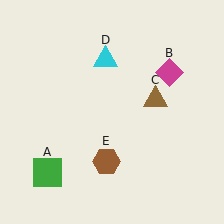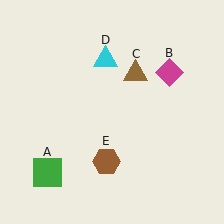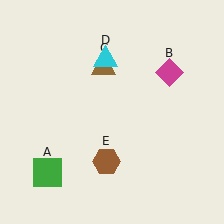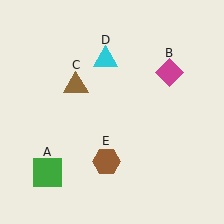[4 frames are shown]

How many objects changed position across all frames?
1 object changed position: brown triangle (object C).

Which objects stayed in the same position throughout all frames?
Green square (object A) and magenta diamond (object B) and cyan triangle (object D) and brown hexagon (object E) remained stationary.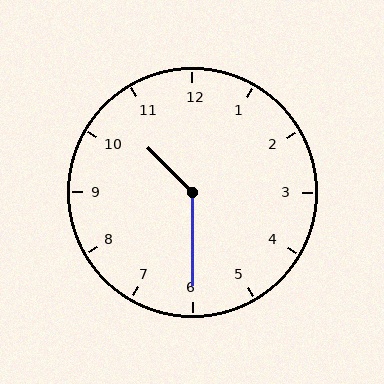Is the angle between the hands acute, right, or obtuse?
It is obtuse.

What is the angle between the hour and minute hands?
Approximately 135 degrees.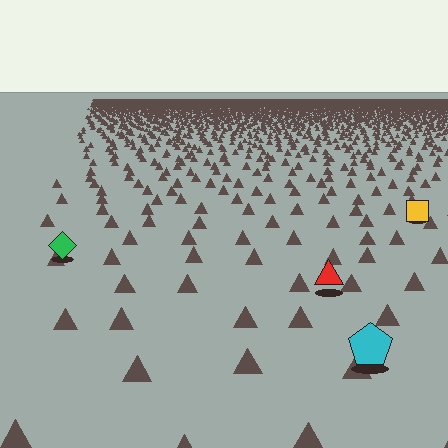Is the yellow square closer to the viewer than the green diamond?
No. The green diamond is closer — you can tell from the texture gradient: the ground texture is coarser near it.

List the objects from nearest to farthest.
From nearest to farthest: the cyan pentagon, the red triangle, the green diamond, the yellow square.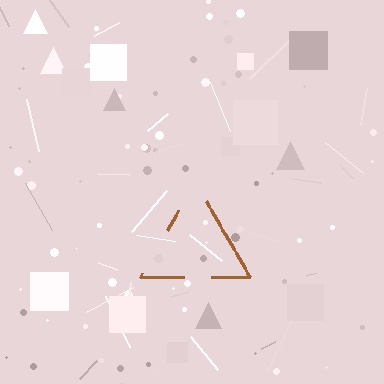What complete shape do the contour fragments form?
The contour fragments form a triangle.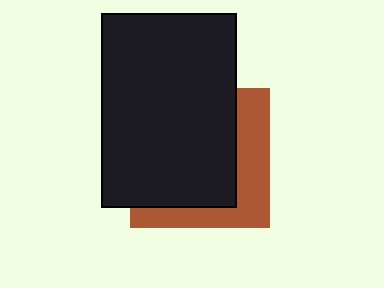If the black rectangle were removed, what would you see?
You would see the complete brown square.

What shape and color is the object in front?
The object in front is a black rectangle.